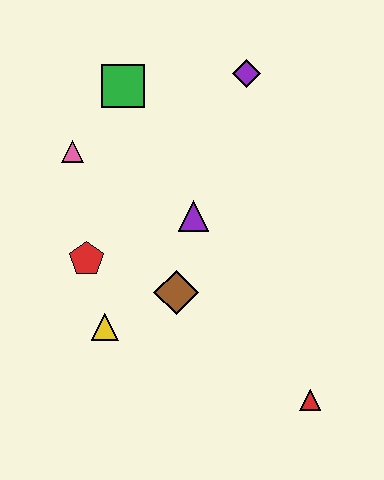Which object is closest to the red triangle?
The brown diamond is closest to the red triangle.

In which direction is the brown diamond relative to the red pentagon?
The brown diamond is to the right of the red pentagon.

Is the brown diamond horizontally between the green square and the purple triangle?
Yes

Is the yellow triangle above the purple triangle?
No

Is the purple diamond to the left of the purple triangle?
No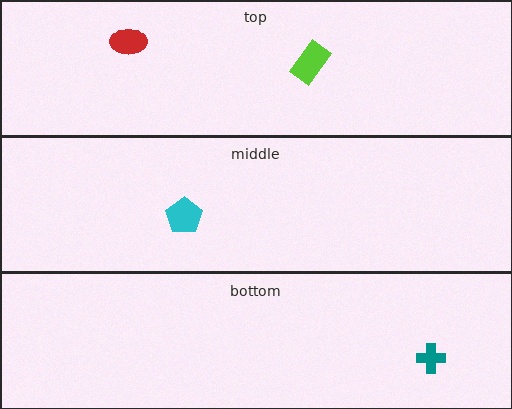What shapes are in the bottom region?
The teal cross.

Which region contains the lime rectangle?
The top region.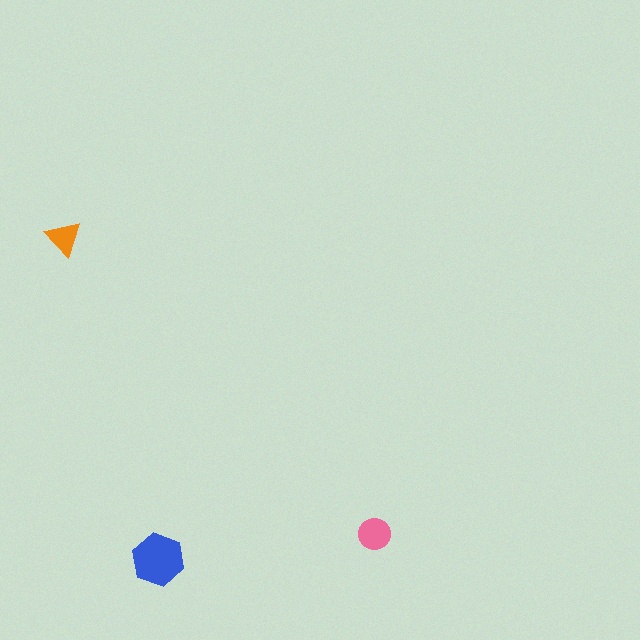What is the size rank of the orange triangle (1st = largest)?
3rd.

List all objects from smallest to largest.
The orange triangle, the pink circle, the blue hexagon.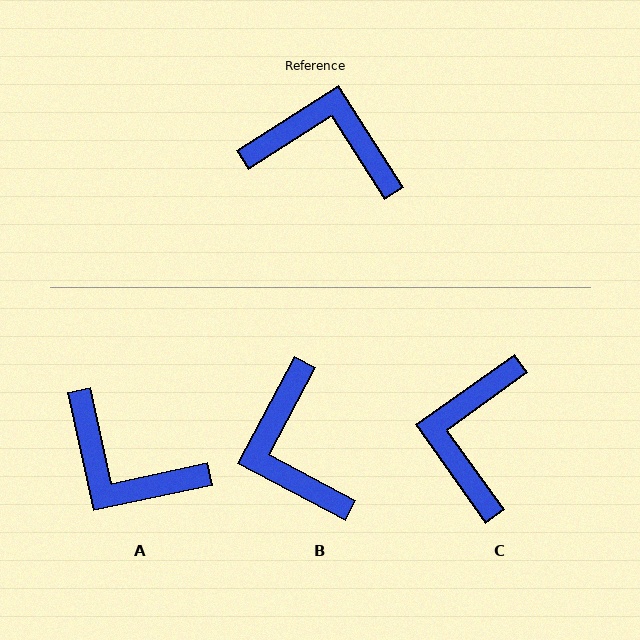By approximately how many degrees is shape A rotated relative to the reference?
Approximately 159 degrees counter-clockwise.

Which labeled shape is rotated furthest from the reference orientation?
A, about 159 degrees away.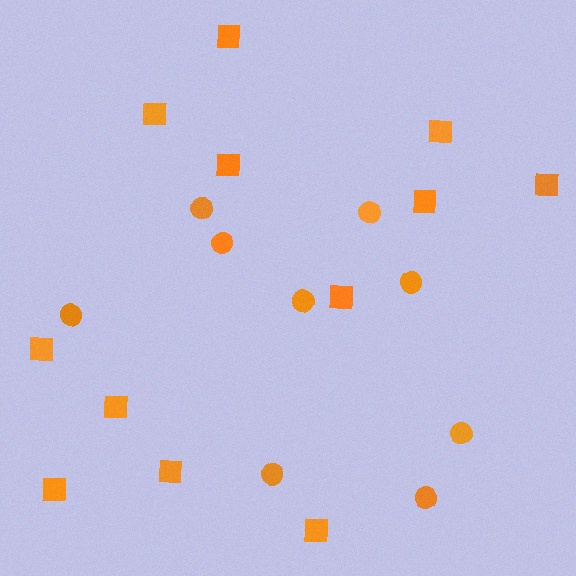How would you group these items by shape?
There are 2 groups: one group of circles (9) and one group of squares (12).